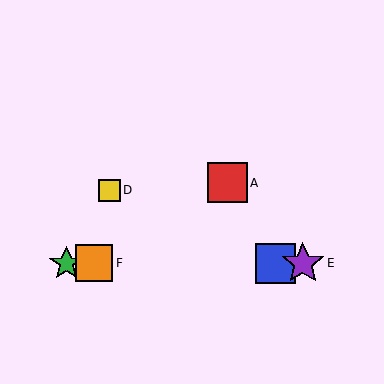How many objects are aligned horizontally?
4 objects (B, C, E, F) are aligned horizontally.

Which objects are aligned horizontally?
Objects B, C, E, F are aligned horizontally.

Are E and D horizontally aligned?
No, E is at y≈263 and D is at y≈190.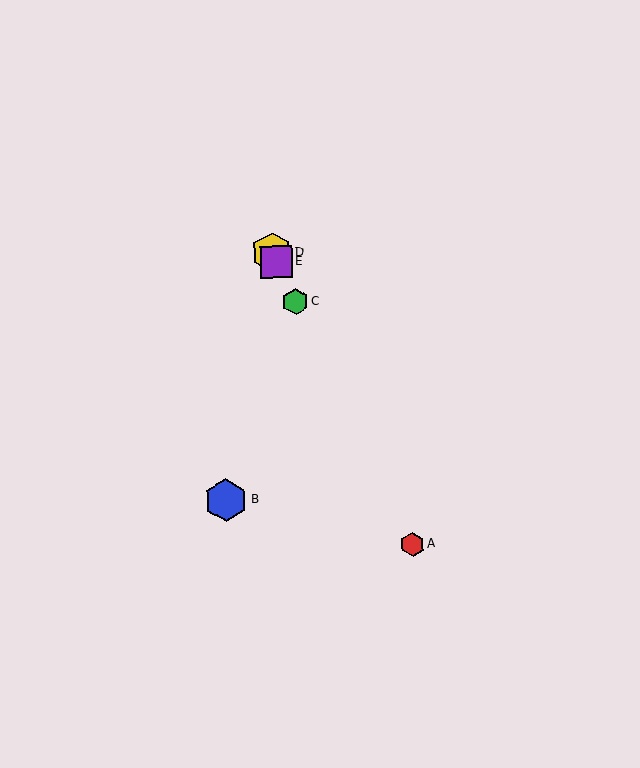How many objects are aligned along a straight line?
4 objects (A, C, D, E) are aligned along a straight line.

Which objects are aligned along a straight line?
Objects A, C, D, E are aligned along a straight line.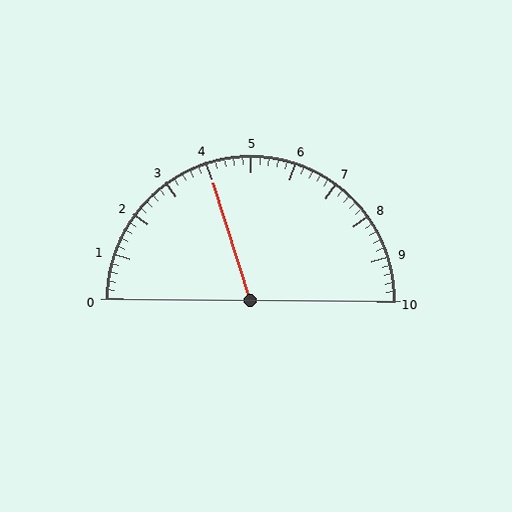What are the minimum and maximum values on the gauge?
The gauge ranges from 0 to 10.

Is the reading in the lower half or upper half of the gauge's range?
The reading is in the lower half of the range (0 to 10).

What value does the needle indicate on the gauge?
The needle indicates approximately 4.0.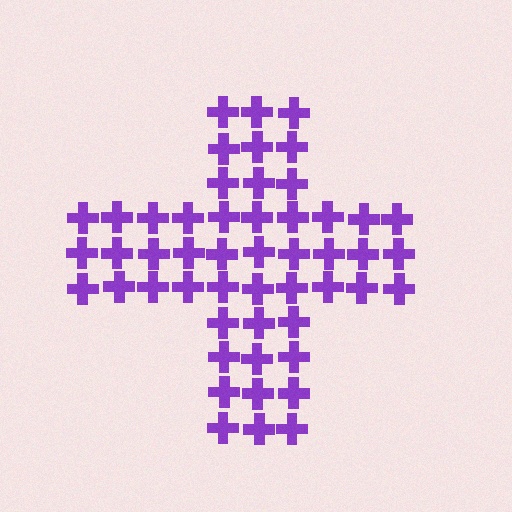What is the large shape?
The large shape is a cross.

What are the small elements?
The small elements are crosses.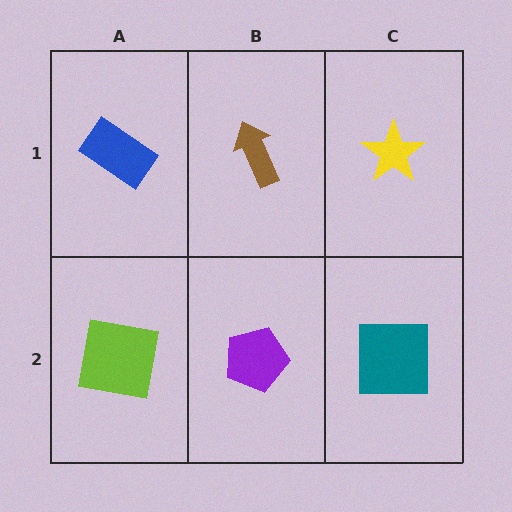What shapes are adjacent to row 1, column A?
A lime square (row 2, column A), a brown arrow (row 1, column B).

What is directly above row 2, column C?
A yellow star.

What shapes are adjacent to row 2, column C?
A yellow star (row 1, column C), a purple pentagon (row 2, column B).